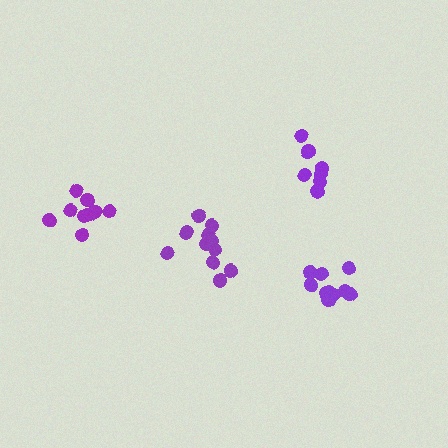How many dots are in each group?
Group 1: 11 dots, Group 2: 10 dots, Group 3: 10 dots, Group 4: 7 dots (38 total).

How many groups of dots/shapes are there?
There are 4 groups.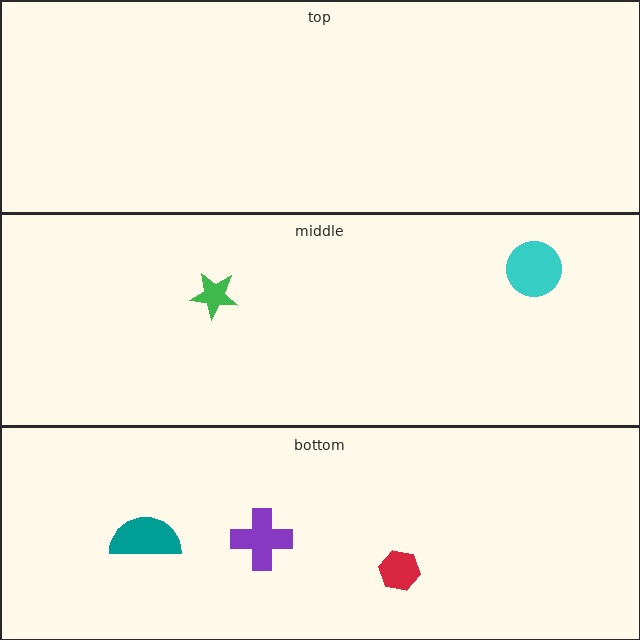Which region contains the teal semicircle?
The bottom region.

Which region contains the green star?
The middle region.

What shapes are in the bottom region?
The purple cross, the teal semicircle, the red hexagon.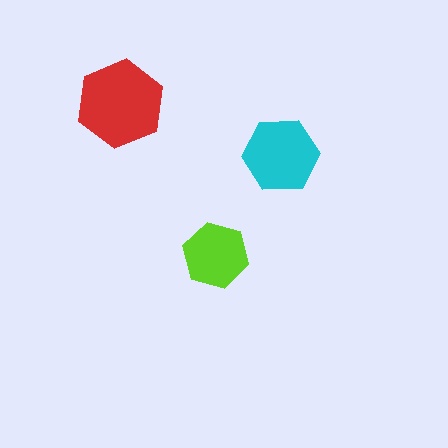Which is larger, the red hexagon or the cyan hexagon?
The red one.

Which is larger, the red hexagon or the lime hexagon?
The red one.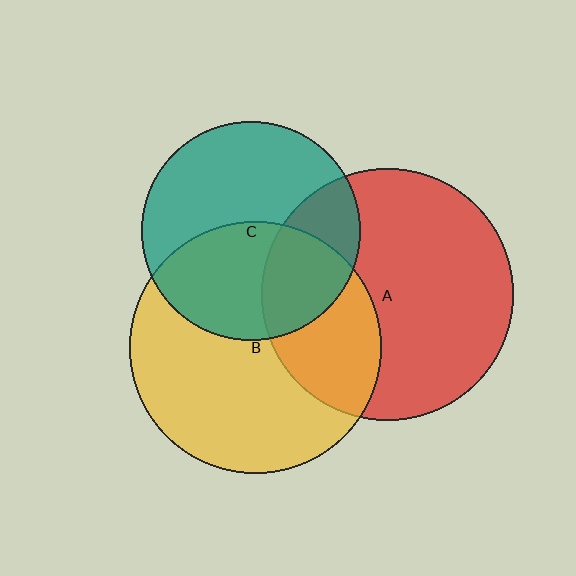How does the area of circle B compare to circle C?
Approximately 1.3 times.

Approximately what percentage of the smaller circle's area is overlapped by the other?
Approximately 30%.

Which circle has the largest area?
Circle A (red).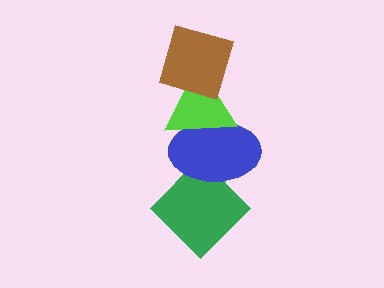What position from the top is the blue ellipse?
The blue ellipse is 3rd from the top.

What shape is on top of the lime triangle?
The brown diamond is on top of the lime triangle.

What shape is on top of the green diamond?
The blue ellipse is on top of the green diamond.